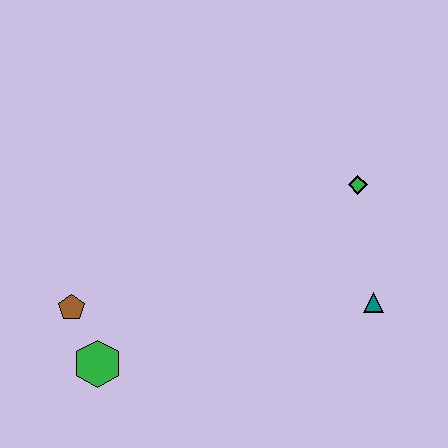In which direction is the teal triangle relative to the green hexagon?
The teal triangle is to the right of the green hexagon.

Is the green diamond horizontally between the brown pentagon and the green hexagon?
No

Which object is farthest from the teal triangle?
The brown pentagon is farthest from the teal triangle.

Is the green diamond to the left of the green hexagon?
No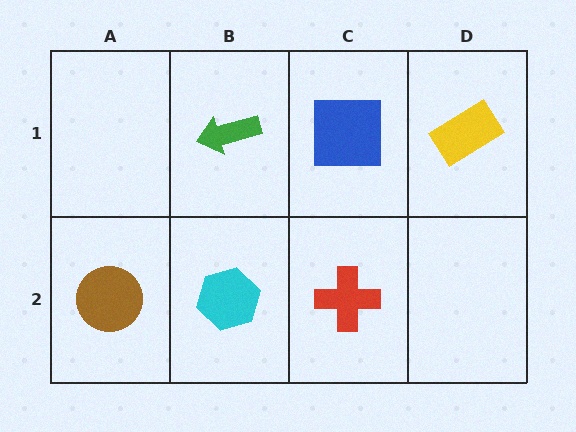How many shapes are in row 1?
3 shapes.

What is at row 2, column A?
A brown circle.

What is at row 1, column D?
A yellow rectangle.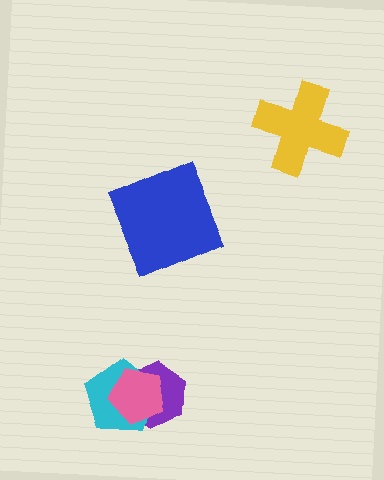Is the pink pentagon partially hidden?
No, no other shape covers it.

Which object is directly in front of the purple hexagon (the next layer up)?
The cyan pentagon is directly in front of the purple hexagon.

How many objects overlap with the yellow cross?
0 objects overlap with the yellow cross.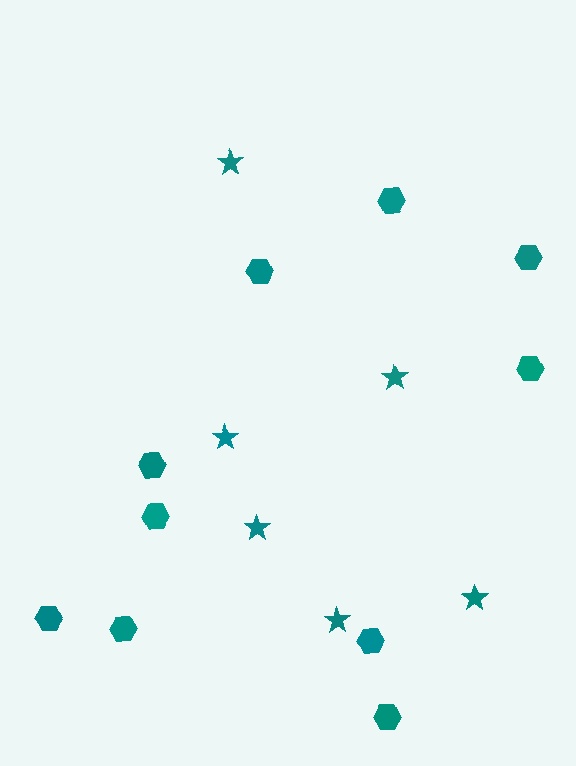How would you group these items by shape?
There are 2 groups: one group of stars (6) and one group of hexagons (10).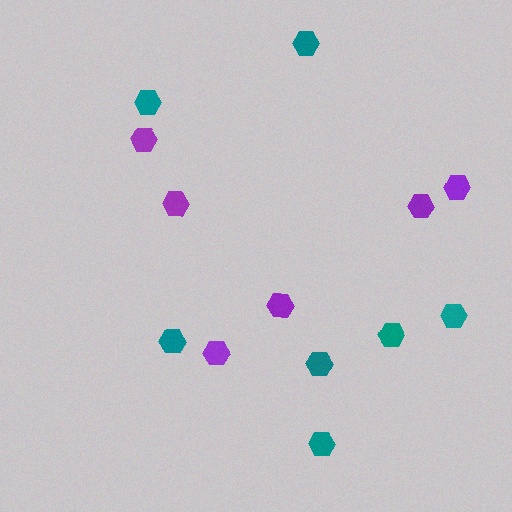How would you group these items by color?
There are 2 groups: one group of purple hexagons (6) and one group of teal hexagons (7).